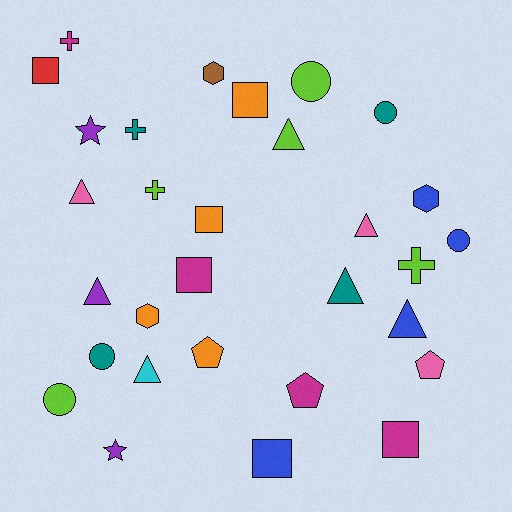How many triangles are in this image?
There are 7 triangles.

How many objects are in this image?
There are 30 objects.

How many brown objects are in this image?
There is 1 brown object.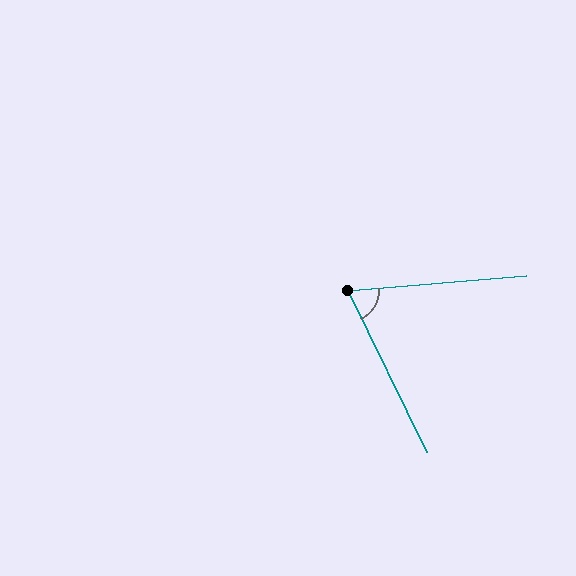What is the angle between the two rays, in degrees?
Approximately 69 degrees.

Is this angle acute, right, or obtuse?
It is acute.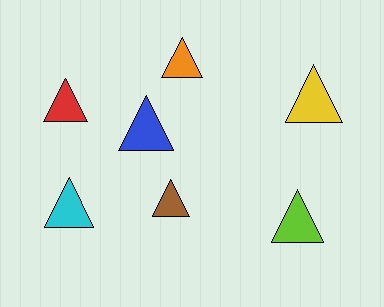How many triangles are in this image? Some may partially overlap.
There are 7 triangles.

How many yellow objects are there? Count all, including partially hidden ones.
There is 1 yellow object.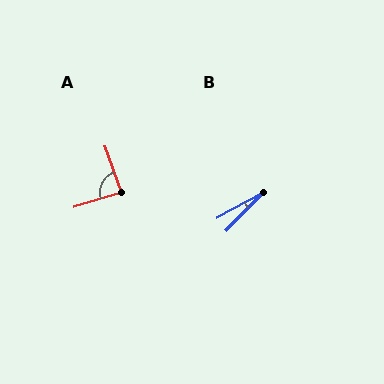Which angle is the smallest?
B, at approximately 17 degrees.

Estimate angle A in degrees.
Approximately 88 degrees.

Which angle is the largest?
A, at approximately 88 degrees.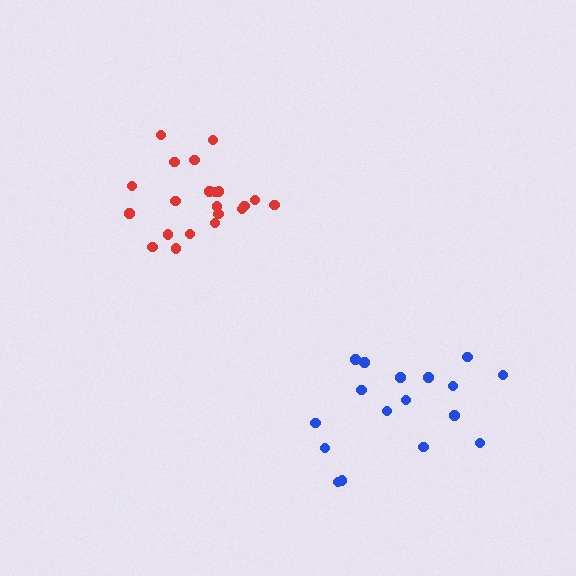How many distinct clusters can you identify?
There are 2 distinct clusters.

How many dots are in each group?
Group 1: 17 dots, Group 2: 21 dots (38 total).